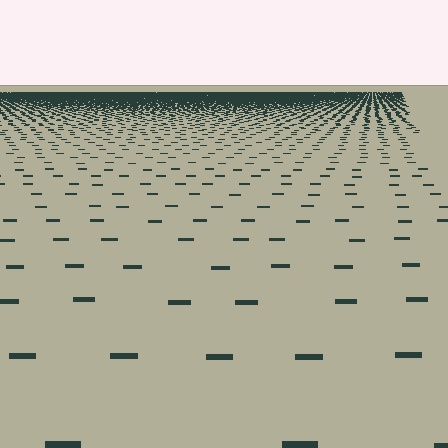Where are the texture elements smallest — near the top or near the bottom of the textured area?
Near the top.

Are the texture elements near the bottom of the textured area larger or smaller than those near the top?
Larger. Near the bottom, elements are closer to the viewer and appear at a bigger on-screen size.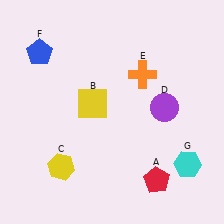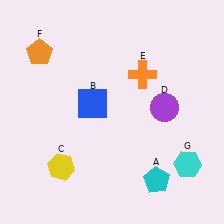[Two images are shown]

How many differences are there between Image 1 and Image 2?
There are 3 differences between the two images.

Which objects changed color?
A changed from red to cyan. B changed from yellow to blue. F changed from blue to orange.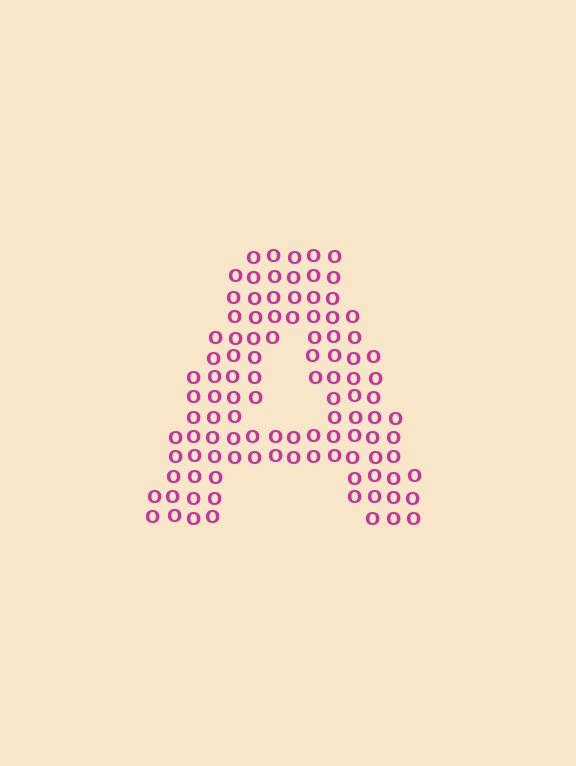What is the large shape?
The large shape is the letter A.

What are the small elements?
The small elements are letter O's.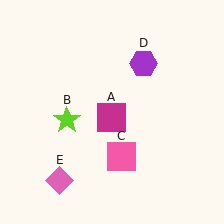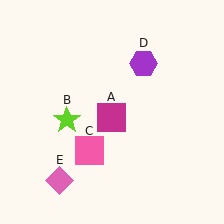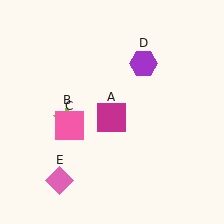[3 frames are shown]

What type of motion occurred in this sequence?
The pink square (object C) rotated clockwise around the center of the scene.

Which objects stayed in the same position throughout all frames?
Magenta square (object A) and lime star (object B) and purple hexagon (object D) and pink diamond (object E) remained stationary.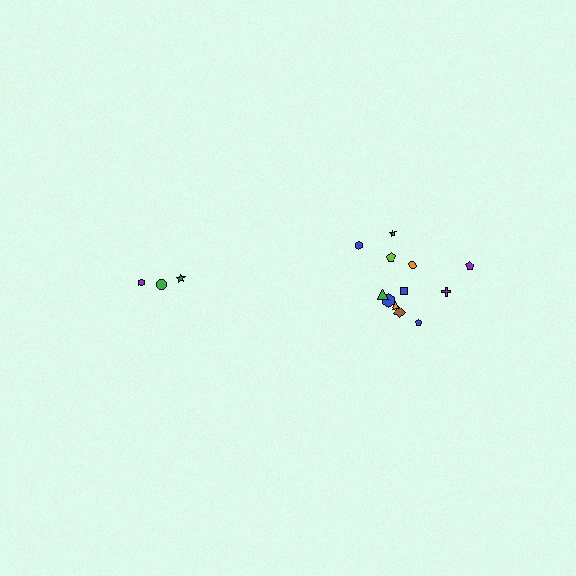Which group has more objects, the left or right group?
The right group.